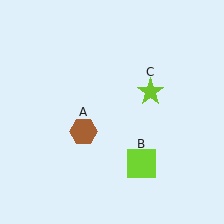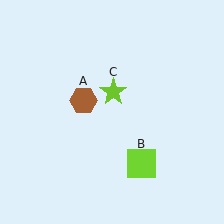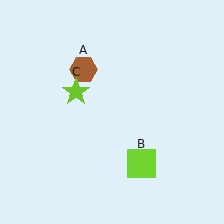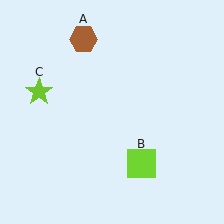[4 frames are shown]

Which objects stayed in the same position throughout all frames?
Lime square (object B) remained stationary.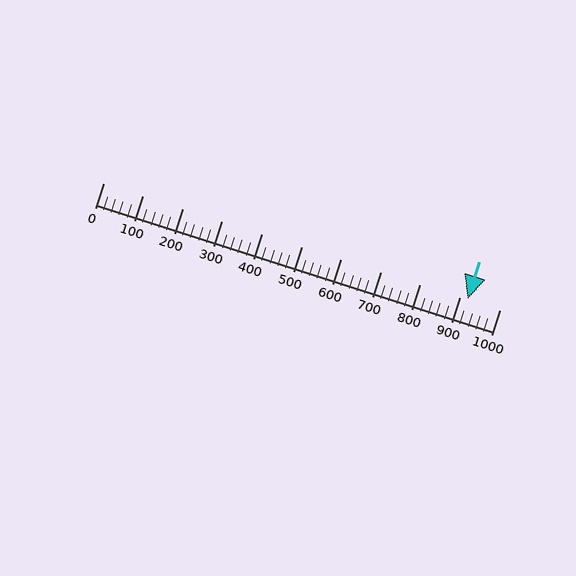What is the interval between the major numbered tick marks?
The major tick marks are spaced 100 units apart.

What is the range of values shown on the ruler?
The ruler shows values from 0 to 1000.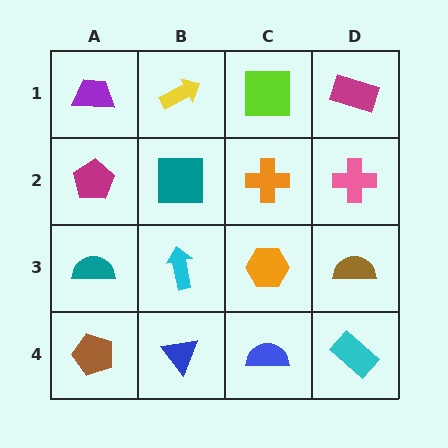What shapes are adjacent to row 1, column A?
A magenta pentagon (row 2, column A), a yellow arrow (row 1, column B).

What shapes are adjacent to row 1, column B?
A teal square (row 2, column B), a purple trapezoid (row 1, column A), a lime square (row 1, column C).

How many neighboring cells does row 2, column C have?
4.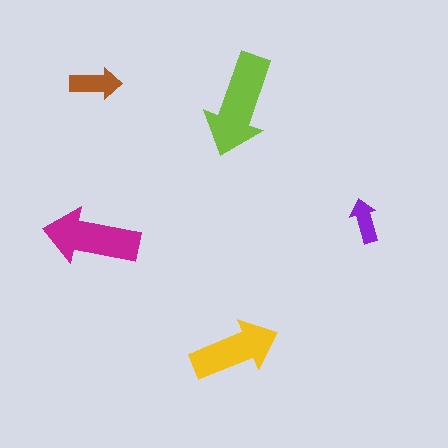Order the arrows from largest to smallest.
the lime one, the magenta one, the yellow one, the brown one, the purple one.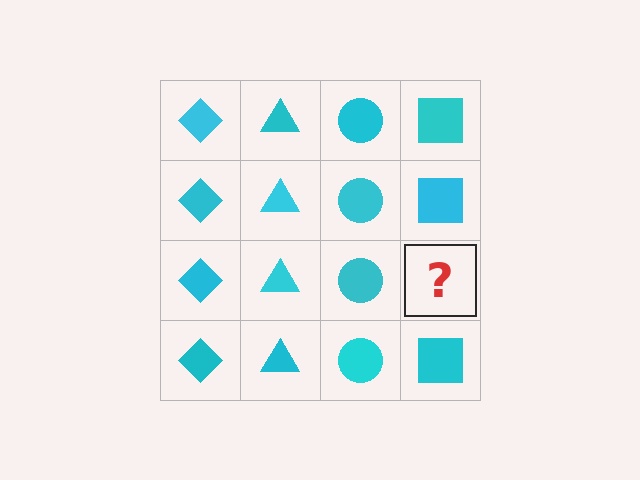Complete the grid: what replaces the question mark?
The question mark should be replaced with a cyan square.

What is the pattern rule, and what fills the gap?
The rule is that each column has a consistent shape. The gap should be filled with a cyan square.